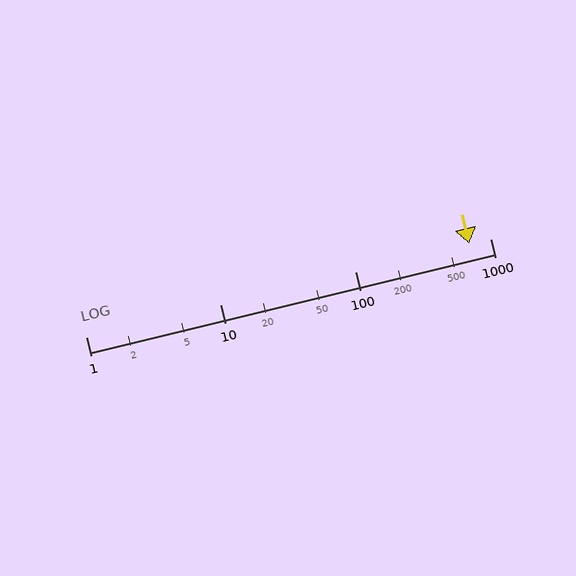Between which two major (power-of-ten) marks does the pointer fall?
The pointer is between 100 and 1000.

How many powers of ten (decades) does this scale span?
The scale spans 3 decades, from 1 to 1000.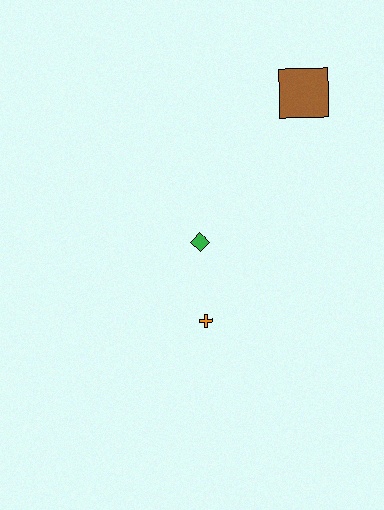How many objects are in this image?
There are 3 objects.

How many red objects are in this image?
There are no red objects.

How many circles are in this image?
There are no circles.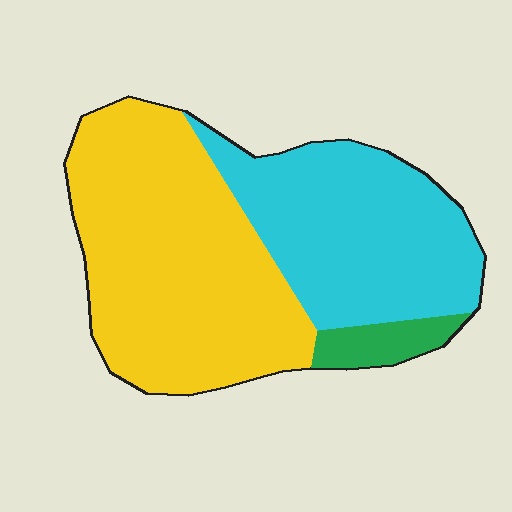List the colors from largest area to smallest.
From largest to smallest: yellow, cyan, green.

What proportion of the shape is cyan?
Cyan takes up between a quarter and a half of the shape.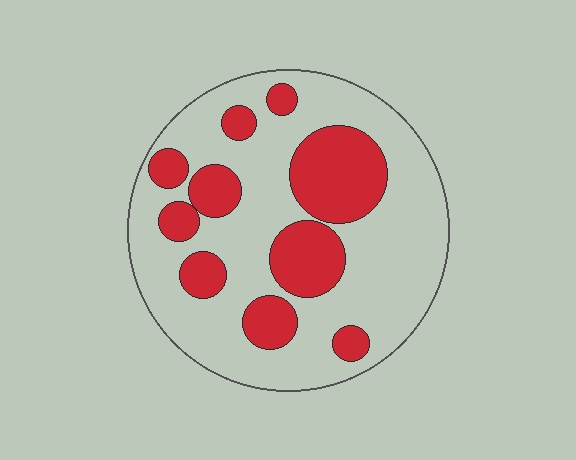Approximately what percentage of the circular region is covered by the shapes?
Approximately 30%.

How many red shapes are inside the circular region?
10.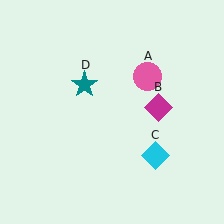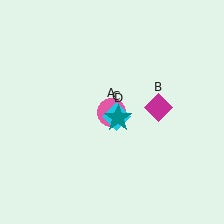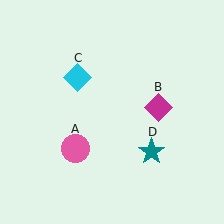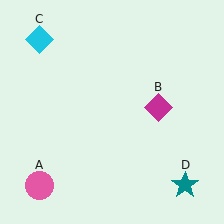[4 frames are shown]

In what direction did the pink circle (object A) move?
The pink circle (object A) moved down and to the left.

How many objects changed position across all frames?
3 objects changed position: pink circle (object A), cyan diamond (object C), teal star (object D).